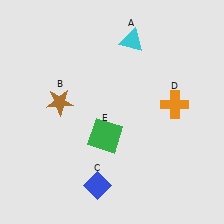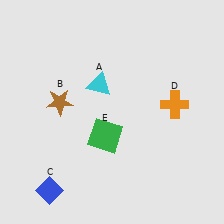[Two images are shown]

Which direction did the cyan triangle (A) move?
The cyan triangle (A) moved down.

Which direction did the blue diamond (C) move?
The blue diamond (C) moved left.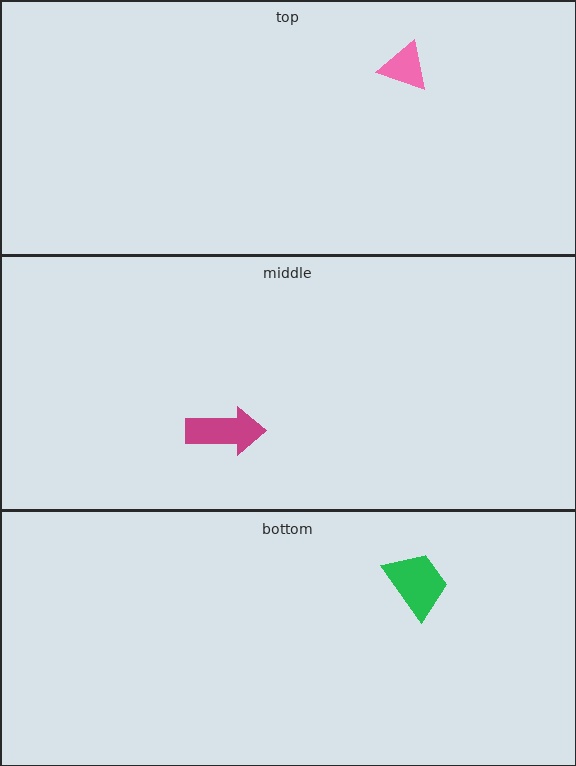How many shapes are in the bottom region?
1.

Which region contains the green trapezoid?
The bottom region.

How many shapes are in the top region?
1.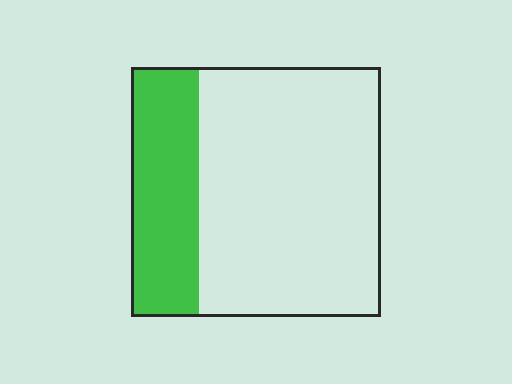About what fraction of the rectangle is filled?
About one quarter (1/4).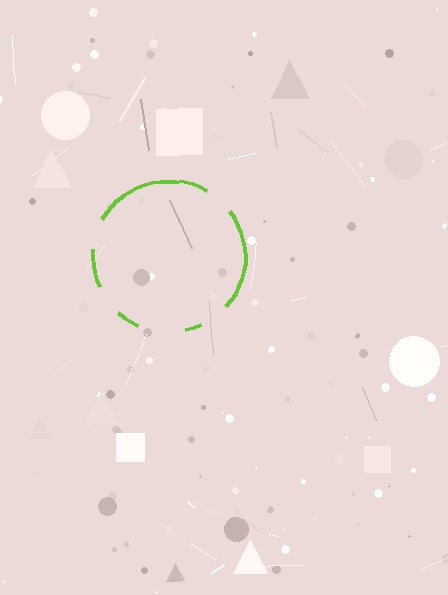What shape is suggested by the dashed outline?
The dashed outline suggests a circle.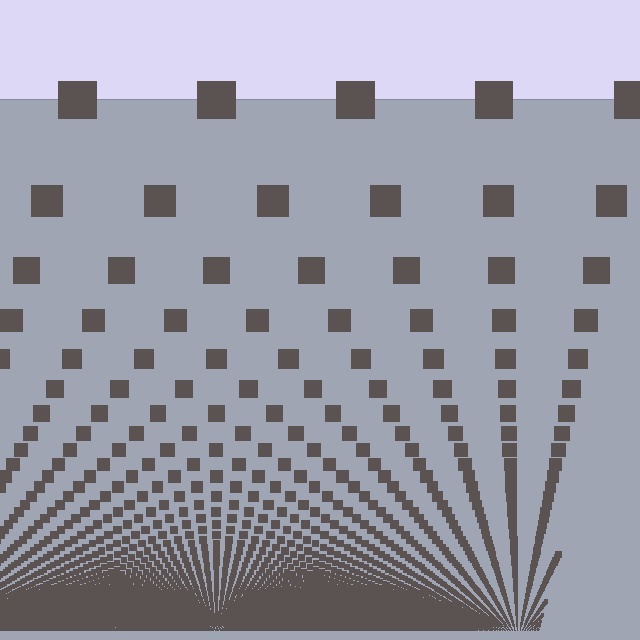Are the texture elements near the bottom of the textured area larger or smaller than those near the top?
Smaller. The gradient is inverted — elements near the bottom are smaller and denser.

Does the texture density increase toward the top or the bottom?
Density increases toward the bottom.